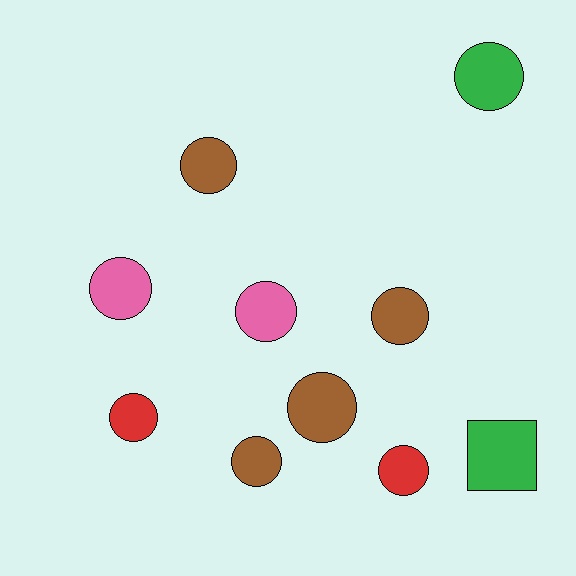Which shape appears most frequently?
Circle, with 9 objects.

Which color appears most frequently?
Brown, with 4 objects.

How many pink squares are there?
There are no pink squares.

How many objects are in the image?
There are 10 objects.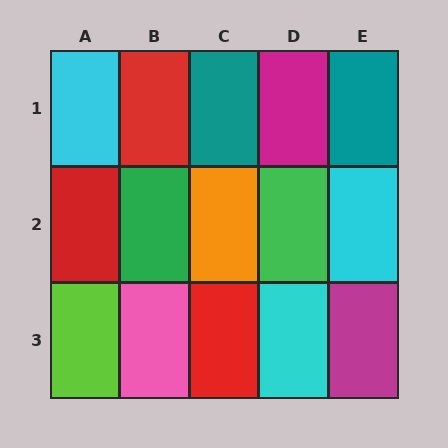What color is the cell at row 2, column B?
Green.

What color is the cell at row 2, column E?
Cyan.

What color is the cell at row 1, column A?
Cyan.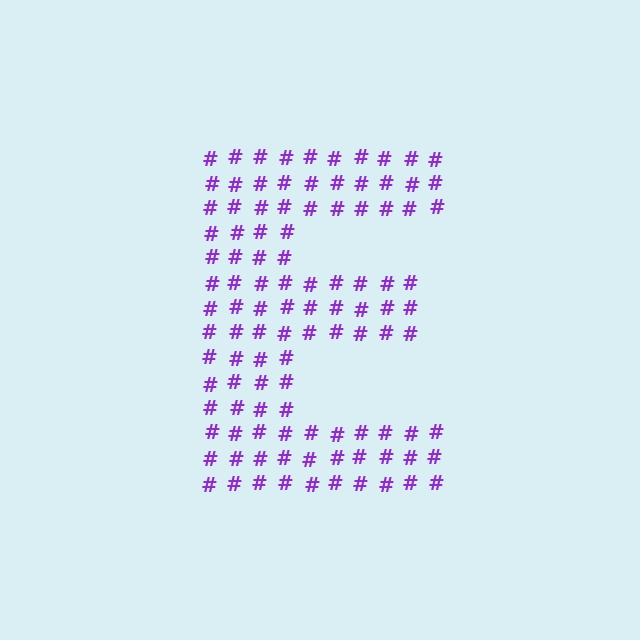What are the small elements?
The small elements are hash symbols.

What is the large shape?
The large shape is the letter E.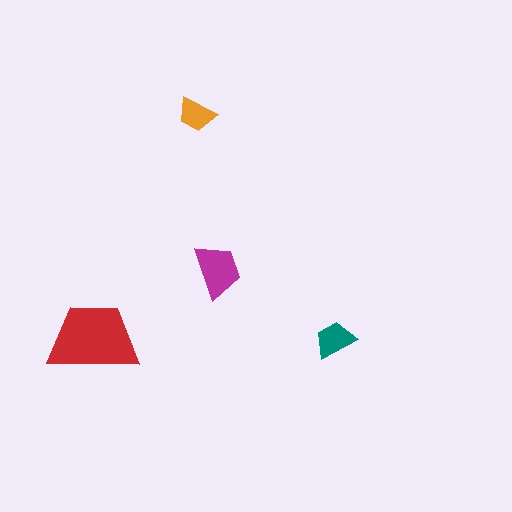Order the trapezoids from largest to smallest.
the red one, the magenta one, the teal one, the orange one.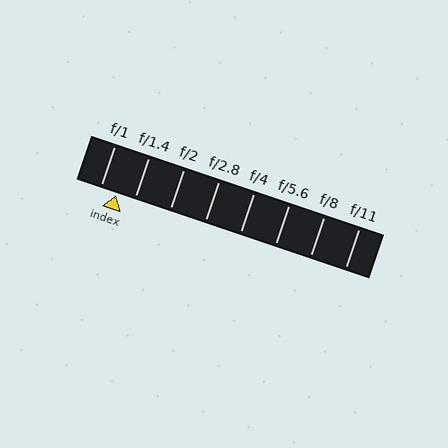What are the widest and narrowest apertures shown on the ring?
The widest aperture shown is f/1 and the narrowest is f/11.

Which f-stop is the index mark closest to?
The index mark is closest to f/1.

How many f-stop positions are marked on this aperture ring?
There are 8 f-stop positions marked.